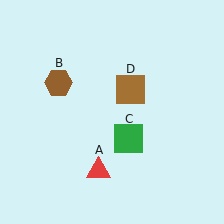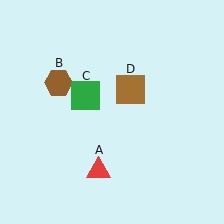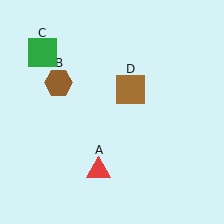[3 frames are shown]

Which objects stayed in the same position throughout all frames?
Red triangle (object A) and brown hexagon (object B) and brown square (object D) remained stationary.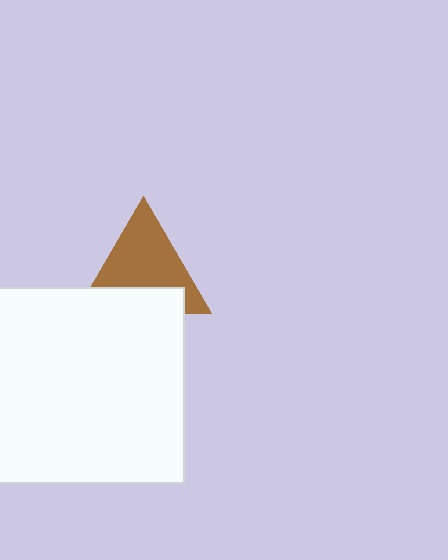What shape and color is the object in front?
The object in front is a white square.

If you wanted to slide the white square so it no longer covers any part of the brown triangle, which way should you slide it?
Slide it down — that is the most direct way to separate the two shapes.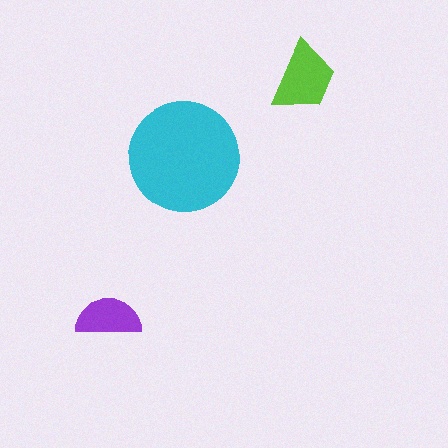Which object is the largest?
The cyan circle.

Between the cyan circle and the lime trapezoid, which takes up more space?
The cyan circle.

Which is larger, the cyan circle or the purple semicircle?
The cyan circle.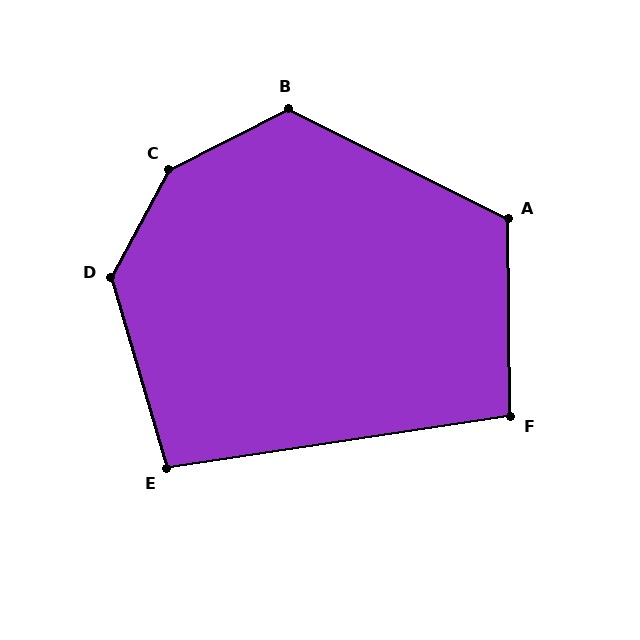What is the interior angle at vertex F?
Approximately 98 degrees (obtuse).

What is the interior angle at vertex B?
Approximately 126 degrees (obtuse).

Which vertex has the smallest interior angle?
E, at approximately 98 degrees.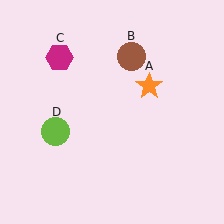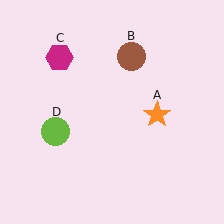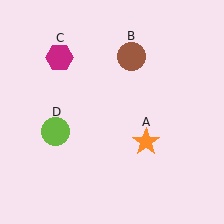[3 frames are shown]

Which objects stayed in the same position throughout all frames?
Brown circle (object B) and magenta hexagon (object C) and lime circle (object D) remained stationary.